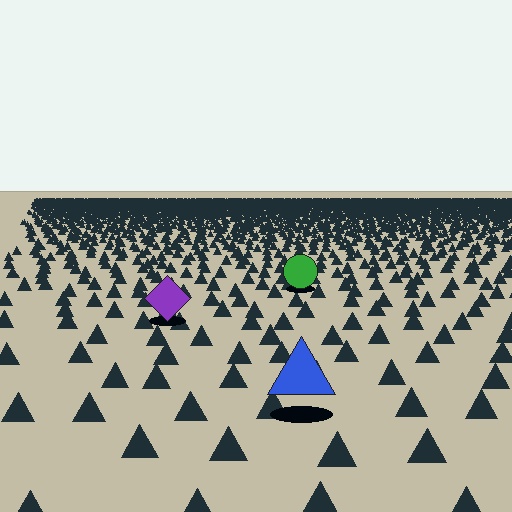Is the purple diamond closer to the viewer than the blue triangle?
No. The blue triangle is closer — you can tell from the texture gradient: the ground texture is coarser near it.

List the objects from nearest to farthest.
From nearest to farthest: the blue triangle, the purple diamond, the green circle.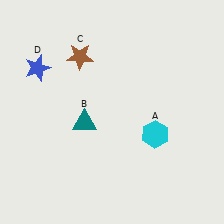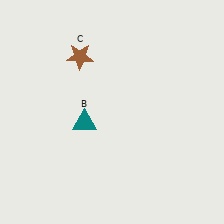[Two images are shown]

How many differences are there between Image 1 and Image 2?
There are 2 differences between the two images.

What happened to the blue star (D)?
The blue star (D) was removed in Image 2. It was in the top-left area of Image 1.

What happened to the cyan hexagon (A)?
The cyan hexagon (A) was removed in Image 2. It was in the bottom-right area of Image 1.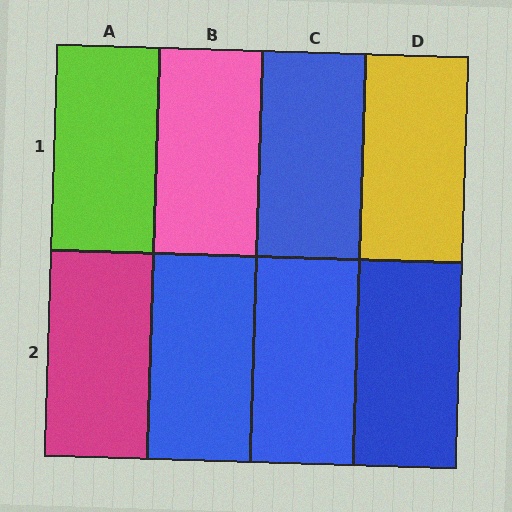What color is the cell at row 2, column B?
Blue.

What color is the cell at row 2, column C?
Blue.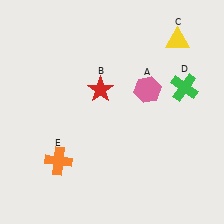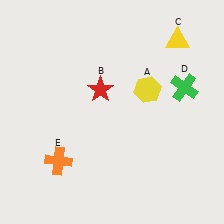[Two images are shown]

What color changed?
The hexagon (A) changed from pink in Image 1 to yellow in Image 2.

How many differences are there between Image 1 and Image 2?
There is 1 difference between the two images.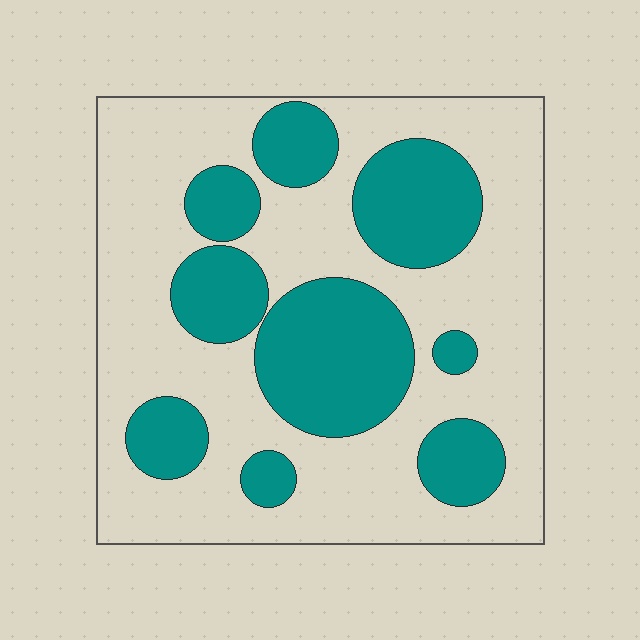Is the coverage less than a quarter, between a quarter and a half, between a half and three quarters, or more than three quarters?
Between a quarter and a half.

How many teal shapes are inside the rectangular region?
9.